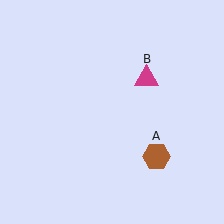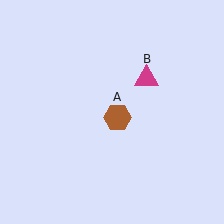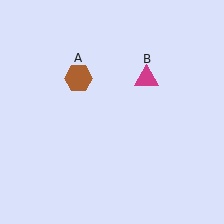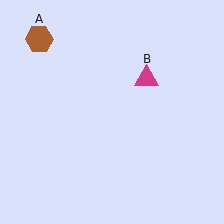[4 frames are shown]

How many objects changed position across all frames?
1 object changed position: brown hexagon (object A).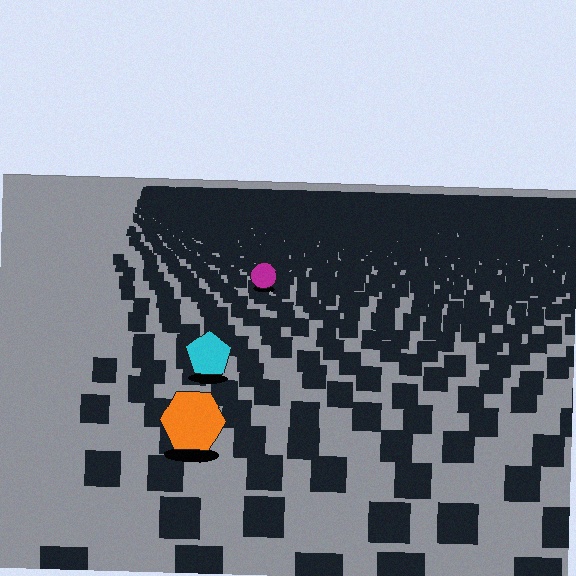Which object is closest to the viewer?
The orange hexagon is closest. The texture marks near it are larger and more spread out.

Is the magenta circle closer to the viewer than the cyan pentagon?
No. The cyan pentagon is closer — you can tell from the texture gradient: the ground texture is coarser near it.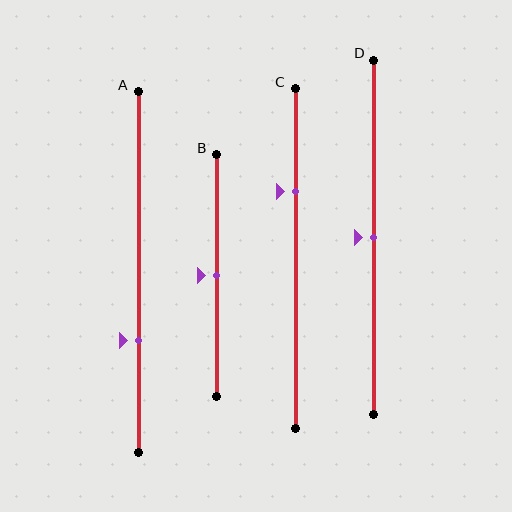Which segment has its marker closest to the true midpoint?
Segment B has its marker closest to the true midpoint.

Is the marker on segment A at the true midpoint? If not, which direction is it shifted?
No, the marker on segment A is shifted downward by about 19% of the segment length.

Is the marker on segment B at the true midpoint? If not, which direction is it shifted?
Yes, the marker on segment B is at the true midpoint.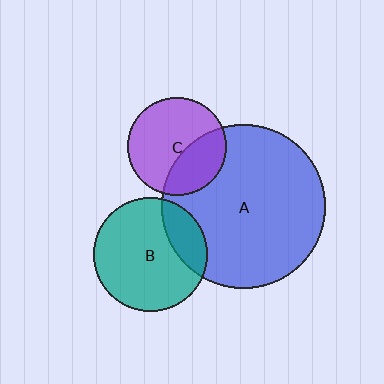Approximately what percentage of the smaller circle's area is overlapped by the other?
Approximately 20%.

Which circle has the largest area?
Circle A (blue).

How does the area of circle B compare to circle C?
Approximately 1.3 times.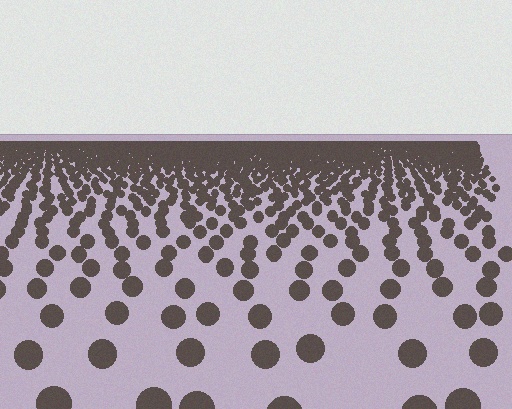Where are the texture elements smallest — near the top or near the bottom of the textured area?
Near the top.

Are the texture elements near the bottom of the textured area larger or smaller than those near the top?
Larger. Near the bottom, elements are closer to the viewer and appear at a bigger on-screen size.